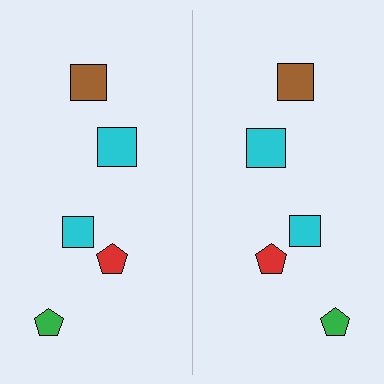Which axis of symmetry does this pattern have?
The pattern has a vertical axis of symmetry running through the center of the image.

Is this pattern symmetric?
Yes, this pattern has bilateral (reflection) symmetry.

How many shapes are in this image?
There are 10 shapes in this image.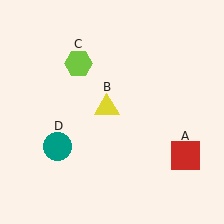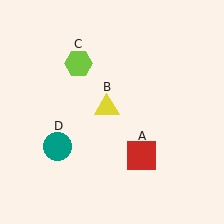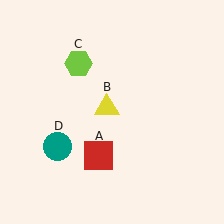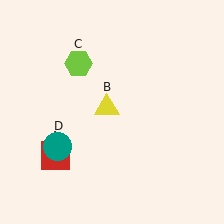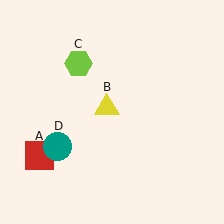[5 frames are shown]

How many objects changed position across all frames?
1 object changed position: red square (object A).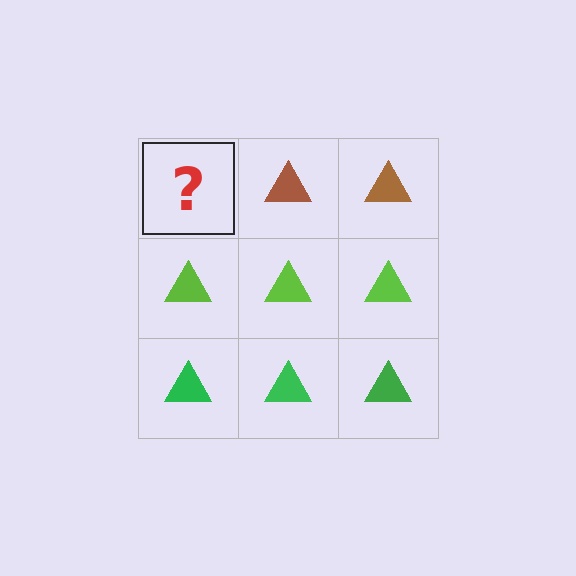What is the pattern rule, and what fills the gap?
The rule is that each row has a consistent color. The gap should be filled with a brown triangle.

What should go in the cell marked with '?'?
The missing cell should contain a brown triangle.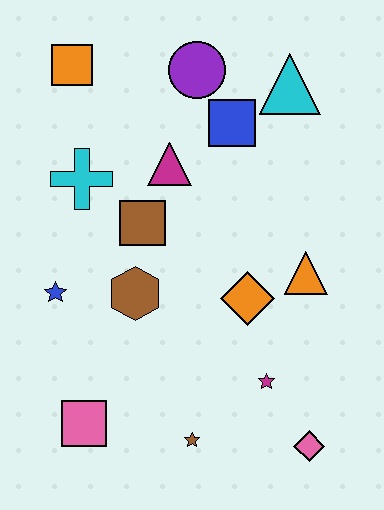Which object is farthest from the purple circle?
The pink diamond is farthest from the purple circle.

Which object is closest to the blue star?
The brown hexagon is closest to the blue star.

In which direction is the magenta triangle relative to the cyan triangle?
The magenta triangle is to the left of the cyan triangle.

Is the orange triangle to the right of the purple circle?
Yes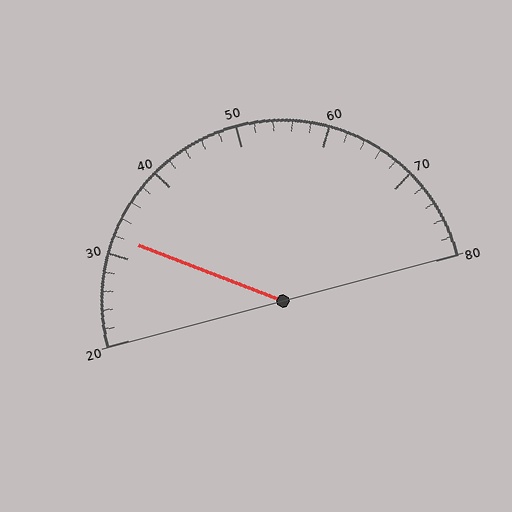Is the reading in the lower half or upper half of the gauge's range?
The reading is in the lower half of the range (20 to 80).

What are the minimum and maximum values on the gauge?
The gauge ranges from 20 to 80.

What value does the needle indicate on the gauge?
The needle indicates approximately 32.